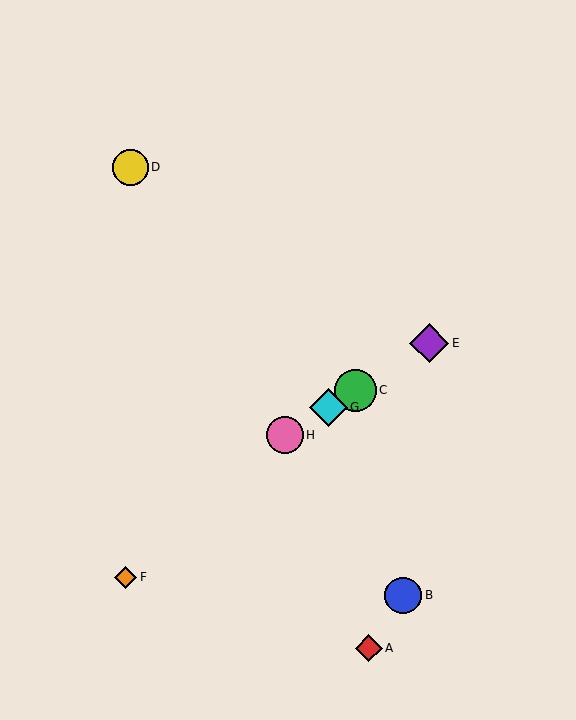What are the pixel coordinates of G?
Object G is at (328, 407).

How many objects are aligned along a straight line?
4 objects (C, E, G, H) are aligned along a straight line.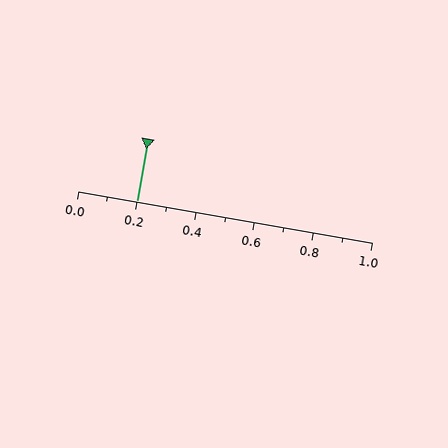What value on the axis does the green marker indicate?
The marker indicates approximately 0.2.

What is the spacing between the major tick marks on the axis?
The major ticks are spaced 0.2 apart.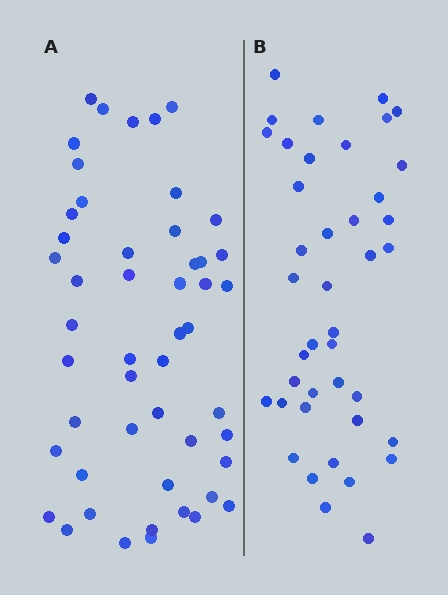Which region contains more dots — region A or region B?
Region A (the left region) has more dots.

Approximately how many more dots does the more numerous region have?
Region A has roughly 8 or so more dots than region B.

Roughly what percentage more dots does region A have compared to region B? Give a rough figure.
About 20% more.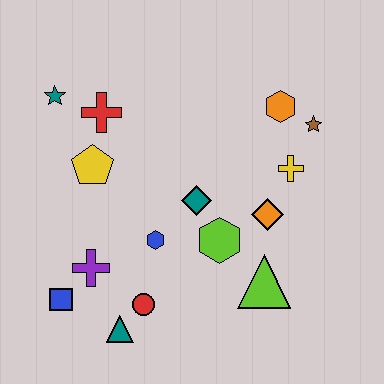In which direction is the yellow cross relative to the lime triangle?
The yellow cross is above the lime triangle.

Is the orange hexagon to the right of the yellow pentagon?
Yes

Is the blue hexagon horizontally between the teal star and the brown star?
Yes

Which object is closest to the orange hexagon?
The brown star is closest to the orange hexagon.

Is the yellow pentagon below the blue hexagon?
No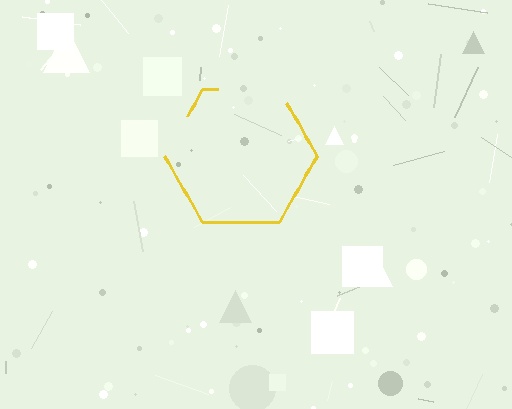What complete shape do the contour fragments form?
The contour fragments form a hexagon.